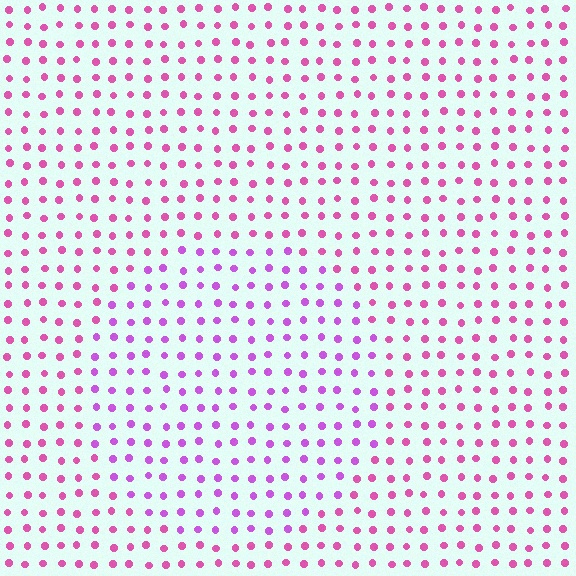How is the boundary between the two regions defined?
The boundary is defined purely by a slight shift in hue (about 30 degrees). Spacing, size, and orientation are identical on both sides.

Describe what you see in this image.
The image is filled with small pink elements in a uniform arrangement. A circle-shaped region is visible where the elements are tinted to a slightly different hue, forming a subtle color boundary.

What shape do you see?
I see a circle.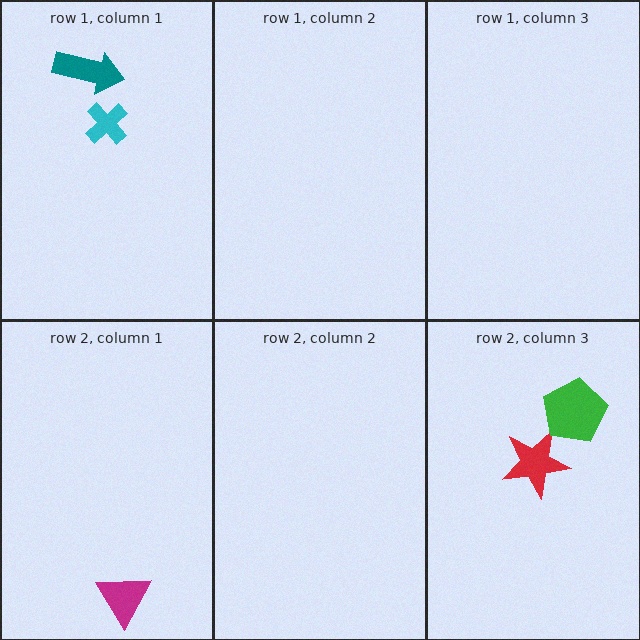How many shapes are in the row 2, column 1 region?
1.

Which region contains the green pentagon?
The row 2, column 3 region.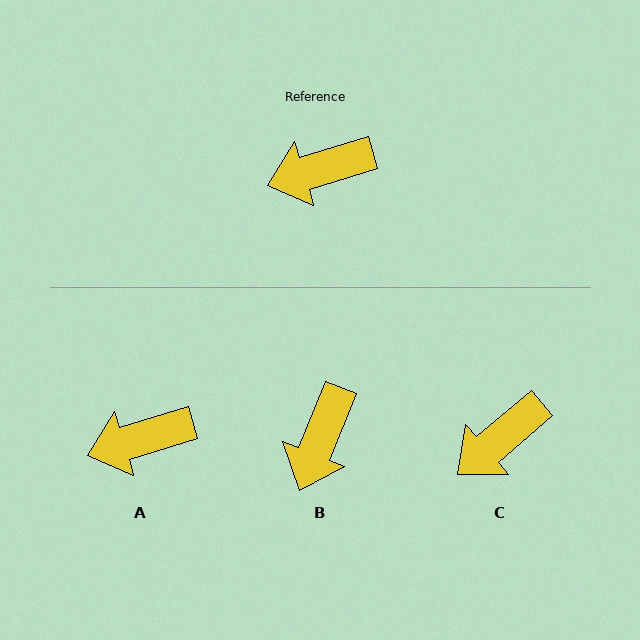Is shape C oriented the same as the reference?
No, it is off by about 23 degrees.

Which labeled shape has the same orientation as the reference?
A.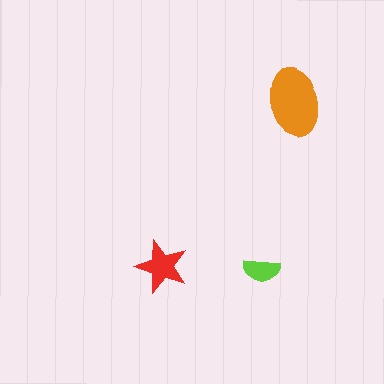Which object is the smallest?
The lime semicircle.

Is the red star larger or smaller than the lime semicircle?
Larger.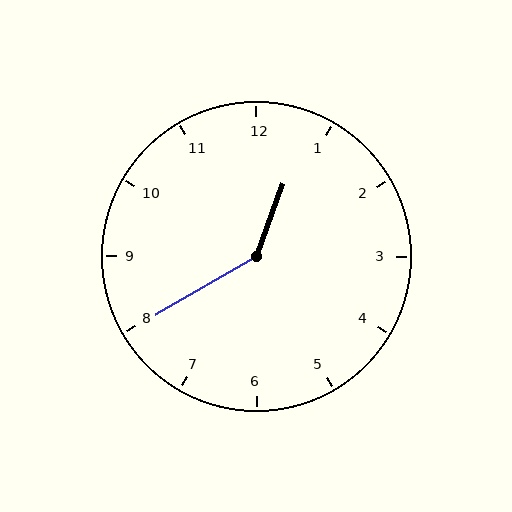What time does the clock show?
12:40.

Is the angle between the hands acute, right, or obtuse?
It is obtuse.